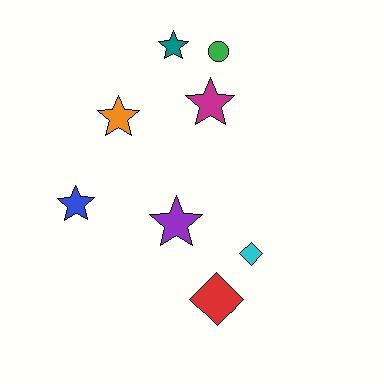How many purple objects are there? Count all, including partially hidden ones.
There is 1 purple object.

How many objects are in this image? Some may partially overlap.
There are 8 objects.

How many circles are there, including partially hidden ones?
There is 1 circle.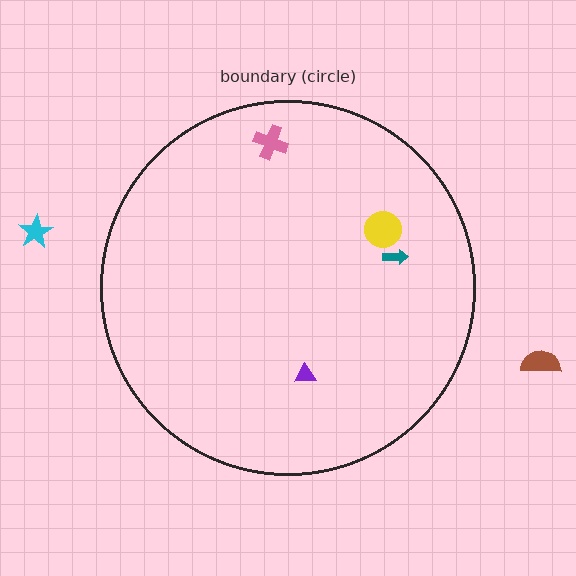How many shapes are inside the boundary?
4 inside, 2 outside.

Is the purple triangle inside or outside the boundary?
Inside.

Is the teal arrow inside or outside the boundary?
Inside.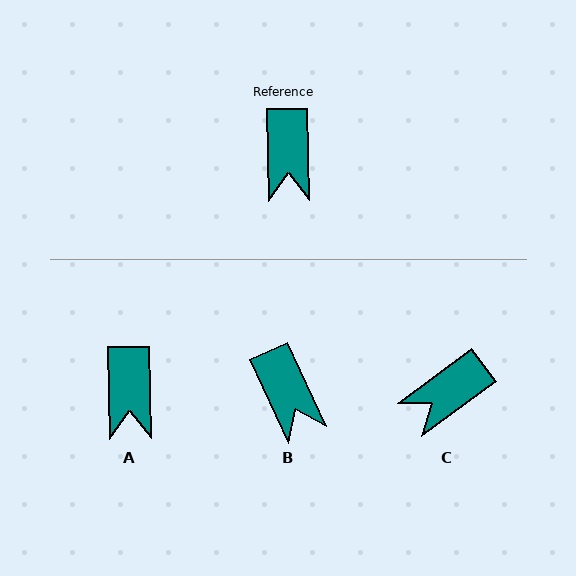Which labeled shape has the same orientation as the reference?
A.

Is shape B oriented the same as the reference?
No, it is off by about 23 degrees.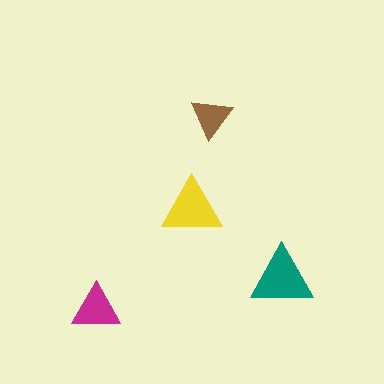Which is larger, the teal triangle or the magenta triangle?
The teal one.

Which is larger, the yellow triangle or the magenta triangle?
The yellow one.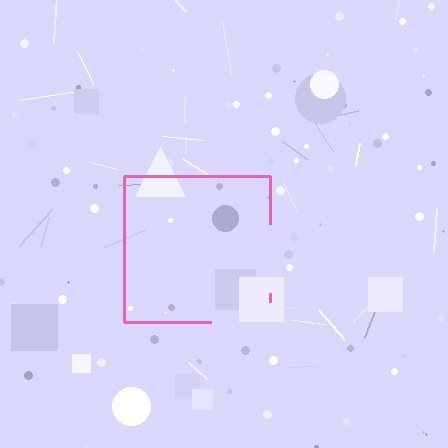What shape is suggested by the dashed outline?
The dashed outline suggests a square.